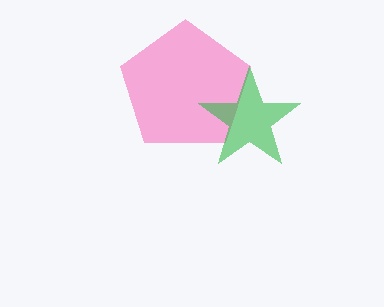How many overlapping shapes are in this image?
There are 2 overlapping shapes in the image.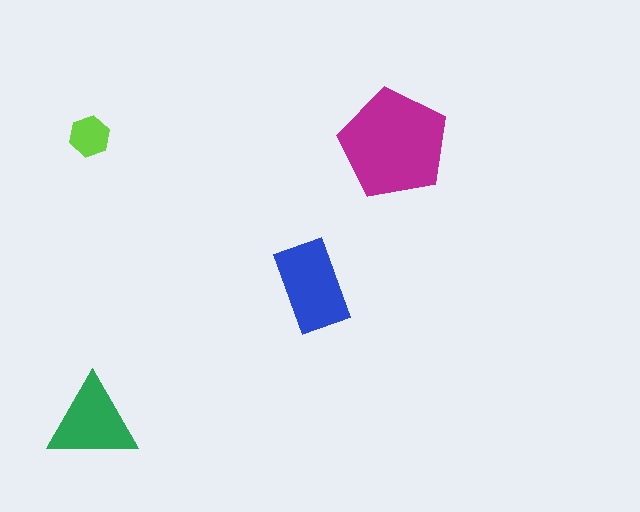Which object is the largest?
The magenta pentagon.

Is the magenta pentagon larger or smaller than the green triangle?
Larger.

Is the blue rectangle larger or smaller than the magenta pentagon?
Smaller.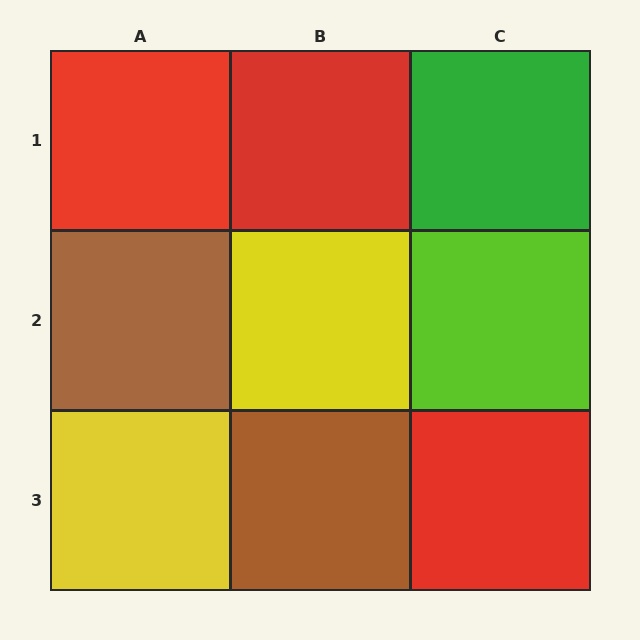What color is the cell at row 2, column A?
Brown.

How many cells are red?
3 cells are red.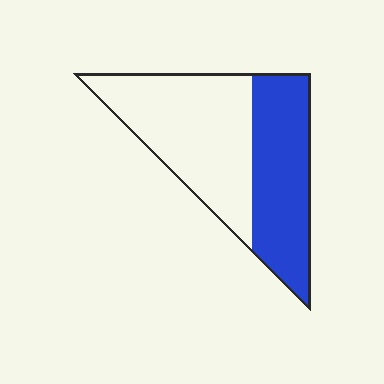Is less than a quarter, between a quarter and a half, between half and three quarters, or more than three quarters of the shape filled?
Between a quarter and a half.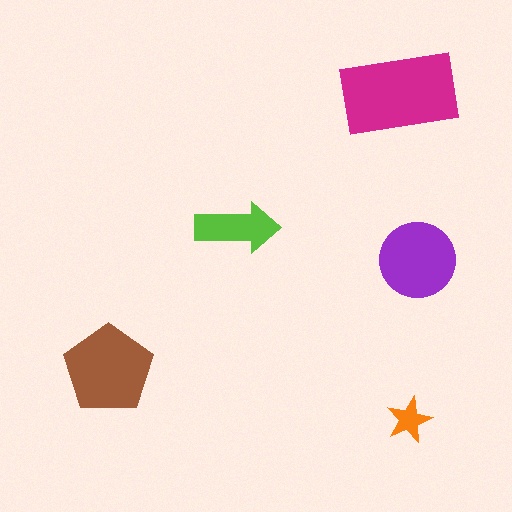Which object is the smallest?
The orange star.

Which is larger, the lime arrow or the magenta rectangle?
The magenta rectangle.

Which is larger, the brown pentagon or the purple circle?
The brown pentagon.